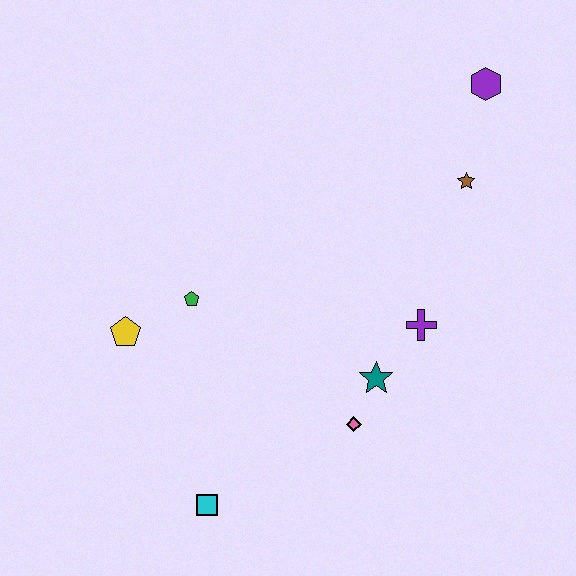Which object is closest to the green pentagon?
The yellow pentagon is closest to the green pentagon.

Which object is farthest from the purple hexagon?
The cyan square is farthest from the purple hexagon.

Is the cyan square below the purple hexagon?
Yes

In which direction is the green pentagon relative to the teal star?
The green pentagon is to the left of the teal star.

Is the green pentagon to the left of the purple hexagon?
Yes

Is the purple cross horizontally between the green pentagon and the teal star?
No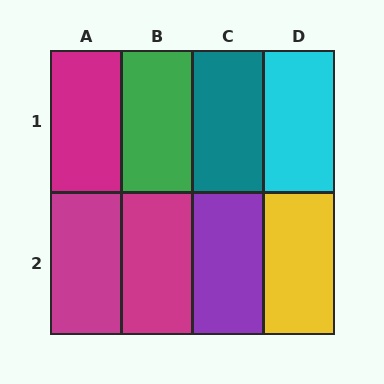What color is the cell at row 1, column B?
Green.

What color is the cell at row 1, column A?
Magenta.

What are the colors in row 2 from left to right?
Magenta, magenta, purple, yellow.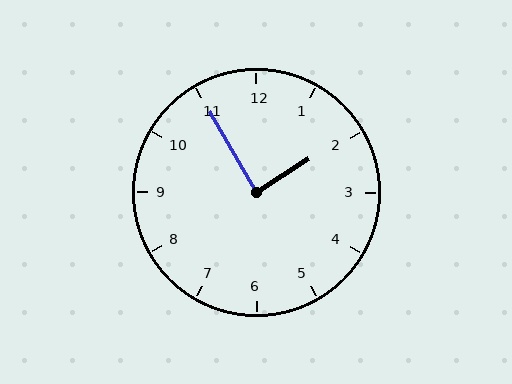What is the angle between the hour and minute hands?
Approximately 88 degrees.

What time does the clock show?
1:55.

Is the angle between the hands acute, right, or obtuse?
It is right.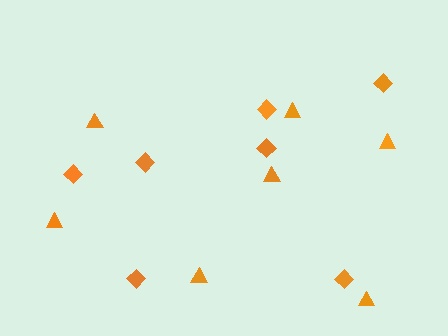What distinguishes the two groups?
There are 2 groups: one group of triangles (7) and one group of diamonds (7).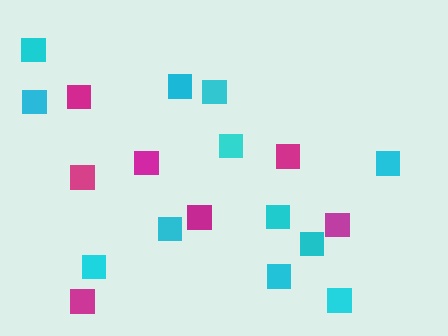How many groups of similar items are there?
There are 2 groups: one group of magenta squares (7) and one group of cyan squares (12).